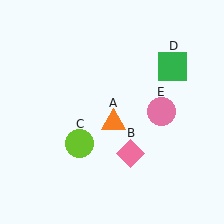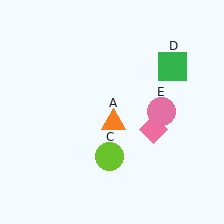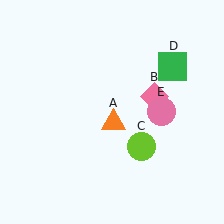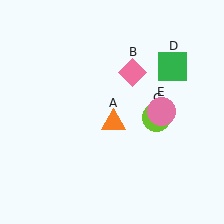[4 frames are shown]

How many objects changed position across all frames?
2 objects changed position: pink diamond (object B), lime circle (object C).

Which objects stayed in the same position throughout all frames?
Orange triangle (object A) and green square (object D) and pink circle (object E) remained stationary.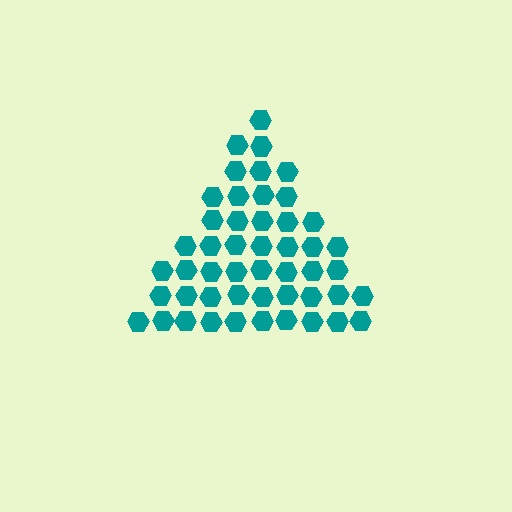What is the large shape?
The large shape is a triangle.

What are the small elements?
The small elements are hexagons.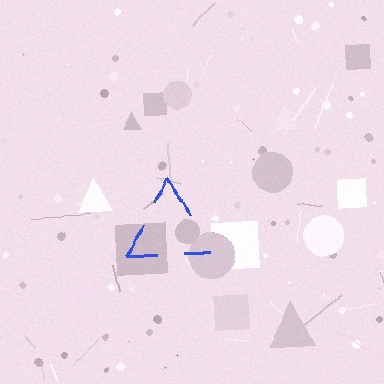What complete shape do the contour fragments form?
The contour fragments form a triangle.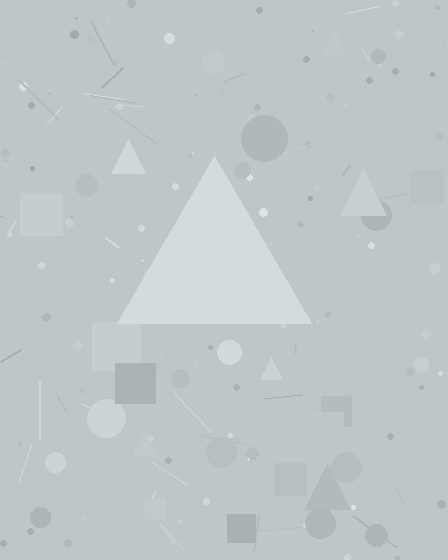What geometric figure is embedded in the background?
A triangle is embedded in the background.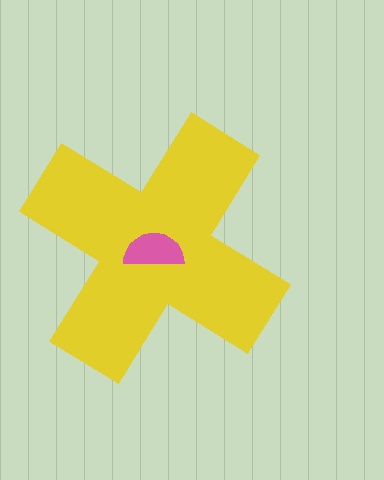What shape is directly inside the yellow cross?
The pink semicircle.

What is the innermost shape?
The pink semicircle.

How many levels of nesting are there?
2.